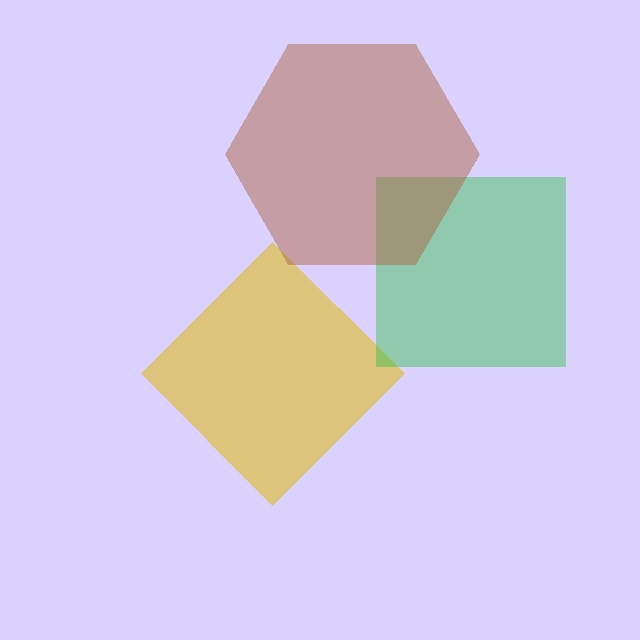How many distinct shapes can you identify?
There are 3 distinct shapes: a yellow diamond, a green square, a brown hexagon.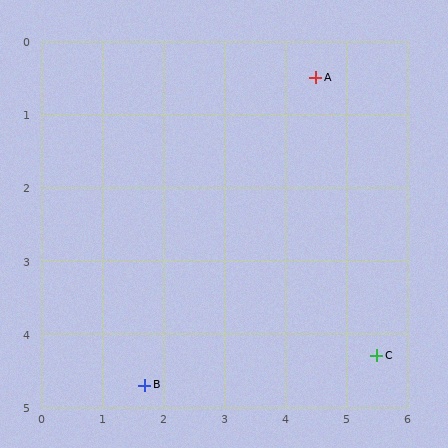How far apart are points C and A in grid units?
Points C and A are about 3.9 grid units apart.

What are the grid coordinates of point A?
Point A is at approximately (4.5, 0.5).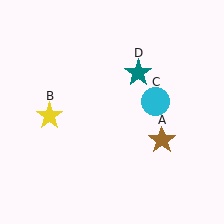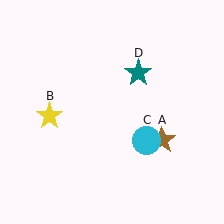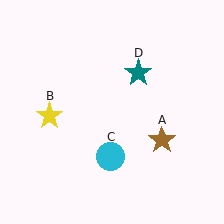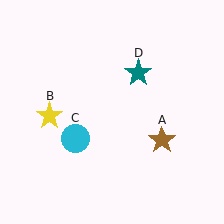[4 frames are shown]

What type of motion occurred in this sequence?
The cyan circle (object C) rotated clockwise around the center of the scene.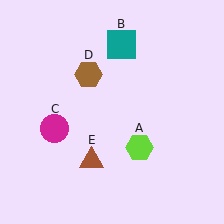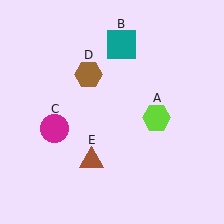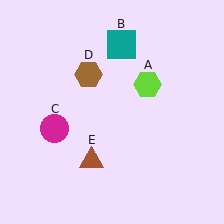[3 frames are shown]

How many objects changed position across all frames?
1 object changed position: lime hexagon (object A).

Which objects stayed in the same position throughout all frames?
Teal square (object B) and magenta circle (object C) and brown hexagon (object D) and brown triangle (object E) remained stationary.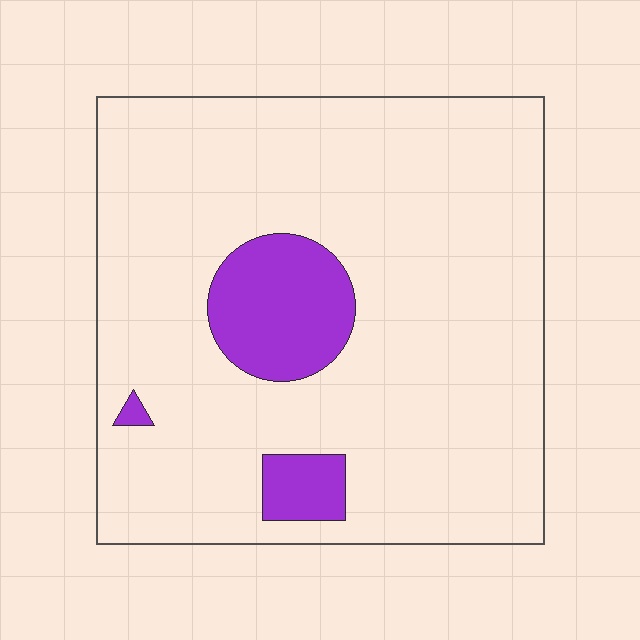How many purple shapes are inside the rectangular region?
3.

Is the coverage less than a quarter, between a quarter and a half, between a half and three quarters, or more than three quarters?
Less than a quarter.